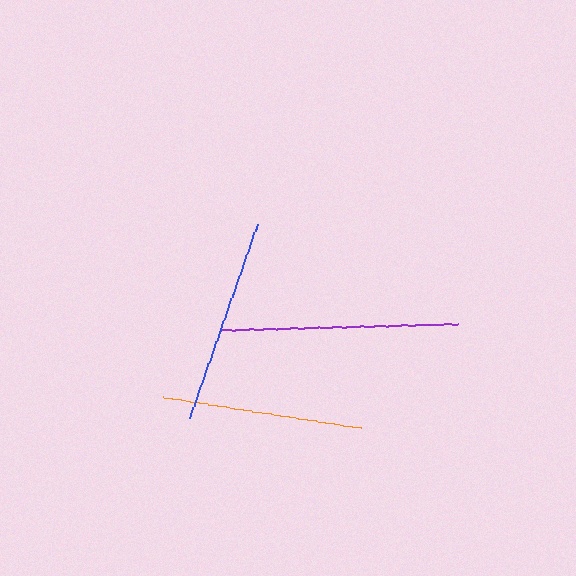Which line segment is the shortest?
The orange line is the shortest at approximately 200 pixels.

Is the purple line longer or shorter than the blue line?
The purple line is longer than the blue line.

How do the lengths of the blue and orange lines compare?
The blue and orange lines are approximately the same length.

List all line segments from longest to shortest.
From longest to shortest: purple, blue, orange.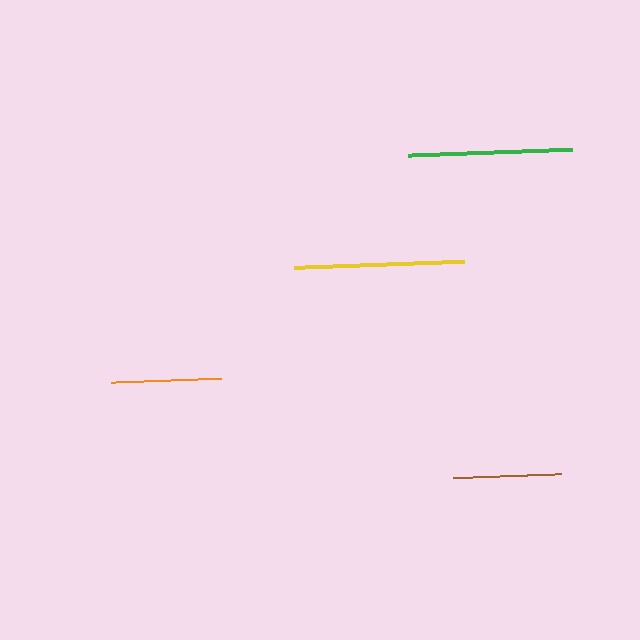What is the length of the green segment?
The green segment is approximately 164 pixels long.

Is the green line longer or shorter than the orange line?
The green line is longer than the orange line.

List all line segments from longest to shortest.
From longest to shortest: yellow, green, orange, brown.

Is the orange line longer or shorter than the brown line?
The orange line is longer than the brown line.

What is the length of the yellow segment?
The yellow segment is approximately 170 pixels long.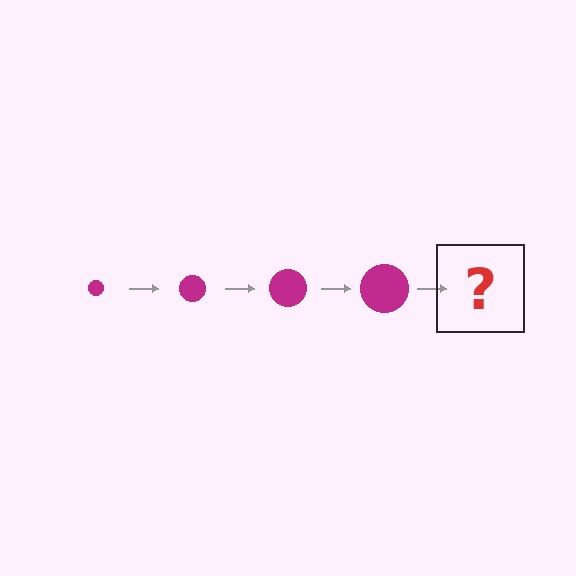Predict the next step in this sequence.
The next step is a magenta circle, larger than the previous one.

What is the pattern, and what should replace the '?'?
The pattern is that the circle gets progressively larger each step. The '?' should be a magenta circle, larger than the previous one.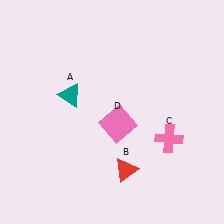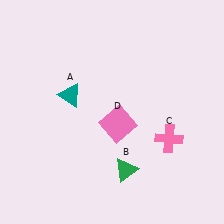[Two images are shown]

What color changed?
The triangle (B) changed from red in Image 1 to green in Image 2.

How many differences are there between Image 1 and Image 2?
There is 1 difference between the two images.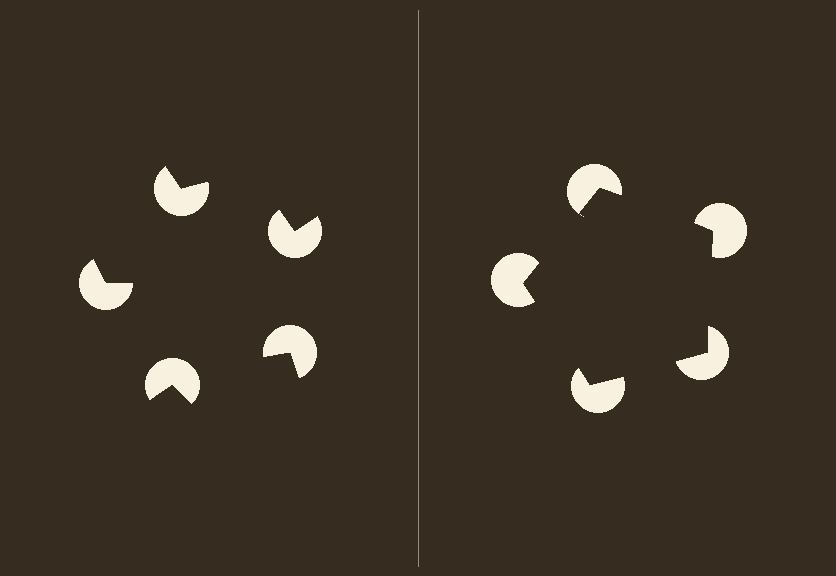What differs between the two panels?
The pac-man discs are positioned identically on both sides; only the wedge orientations differ. On the right they align to a pentagon; on the left they are misaligned.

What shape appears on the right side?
An illusory pentagon.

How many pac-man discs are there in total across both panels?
10 — 5 on each side.